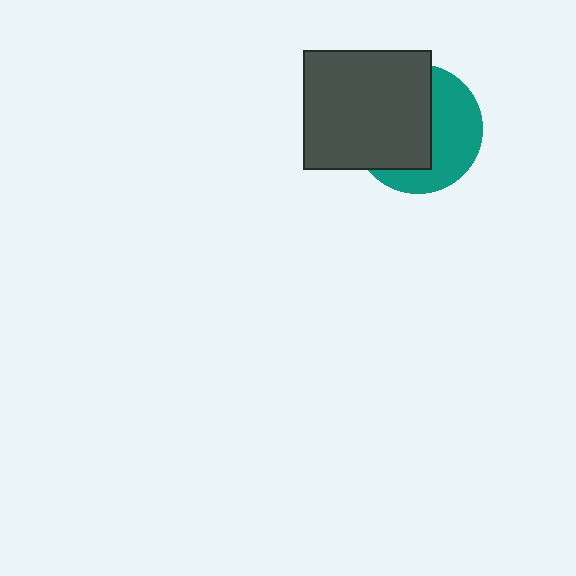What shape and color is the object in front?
The object in front is a dark gray rectangle.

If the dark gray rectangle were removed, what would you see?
You would see the complete teal circle.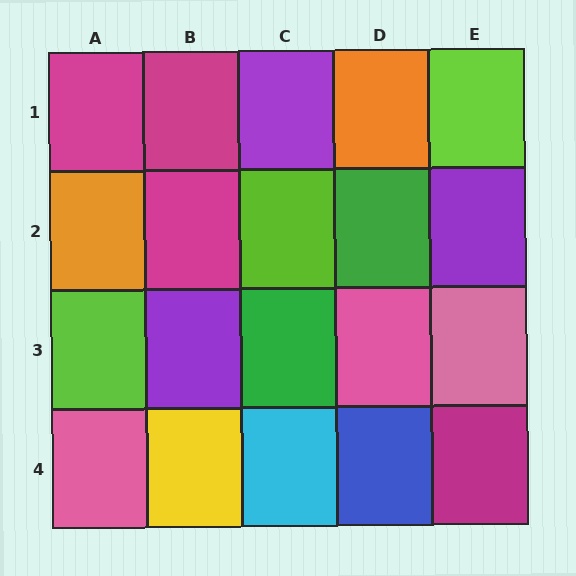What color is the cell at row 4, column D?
Blue.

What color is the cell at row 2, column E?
Purple.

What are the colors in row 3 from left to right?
Lime, purple, green, pink, pink.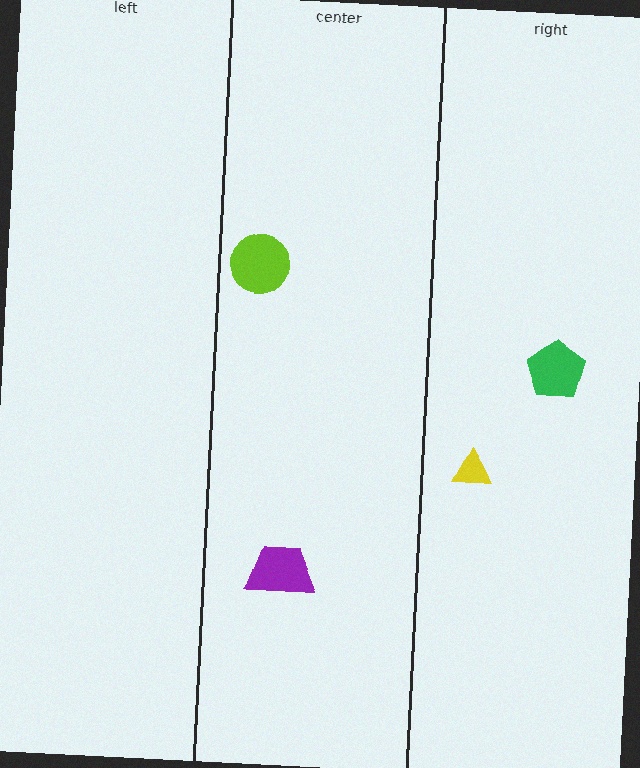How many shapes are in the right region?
2.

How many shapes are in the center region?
2.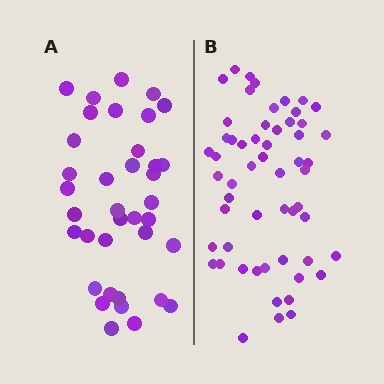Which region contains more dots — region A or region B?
Region B (the right region) has more dots.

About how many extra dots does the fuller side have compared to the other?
Region B has approximately 20 more dots than region A.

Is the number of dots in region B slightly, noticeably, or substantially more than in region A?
Region B has substantially more. The ratio is roughly 1.5 to 1.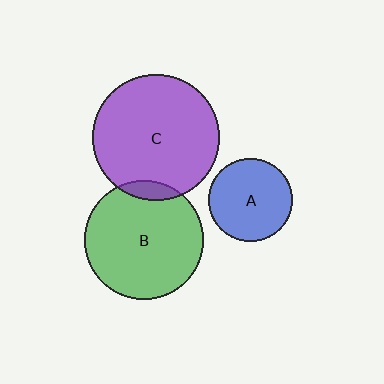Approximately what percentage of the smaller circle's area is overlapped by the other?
Approximately 10%.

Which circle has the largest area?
Circle C (purple).